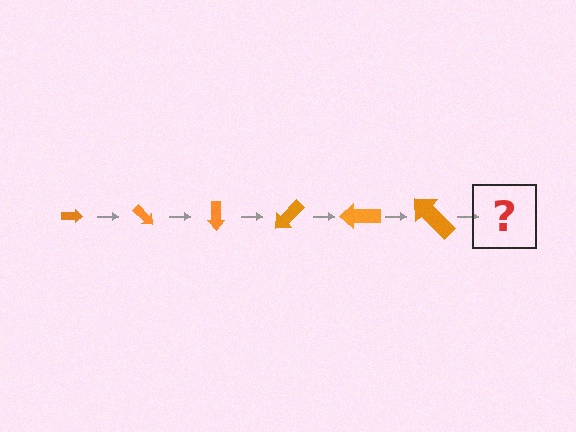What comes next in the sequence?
The next element should be an arrow, larger than the previous one and rotated 270 degrees from the start.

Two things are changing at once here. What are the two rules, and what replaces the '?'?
The two rules are that the arrow grows larger each step and it rotates 45 degrees each step. The '?' should be an arrow, larger than the previous one and rotated 270 degrees from the start.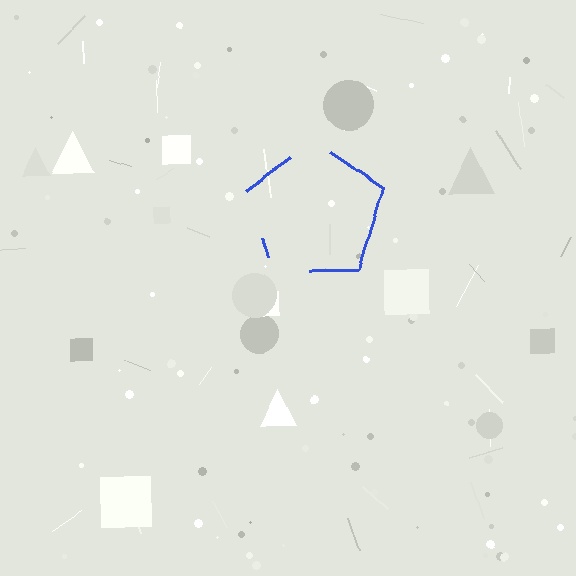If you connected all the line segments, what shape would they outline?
They would outline a pentagon.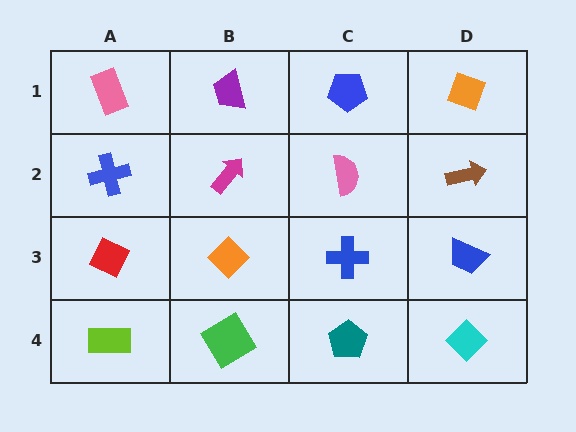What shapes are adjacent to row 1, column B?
A magenta arrow (row 2, column B), a pink rectangle (row 1, column A), a blue pentagon (row 1, column C).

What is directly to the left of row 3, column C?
An orange diamond.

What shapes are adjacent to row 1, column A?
A blue cross (row 2, column A), a purple trapezoid (row 1, column B).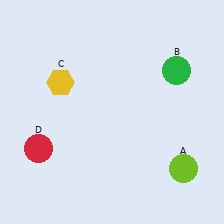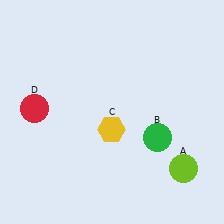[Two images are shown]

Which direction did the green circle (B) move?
The green circle (B) moved down.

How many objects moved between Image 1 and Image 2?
3 objects moved between the two images.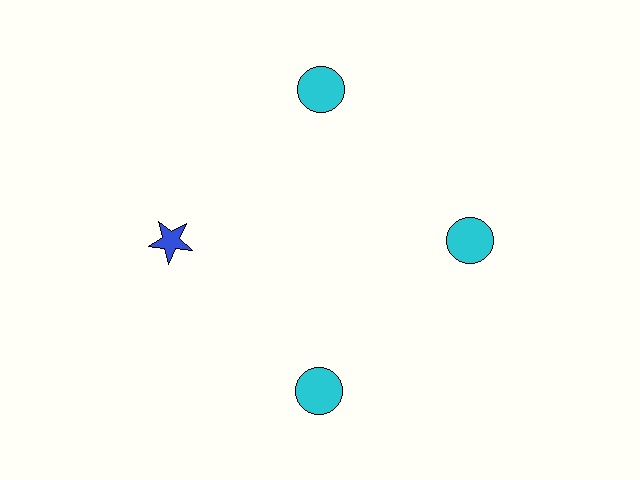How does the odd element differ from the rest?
It differs in both color (blue instead of cyan) and shape (star instead of circle).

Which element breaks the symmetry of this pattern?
The blue star at roughly the 9 o'clock position breaks the symmetry. All other shapes are cyan circles.